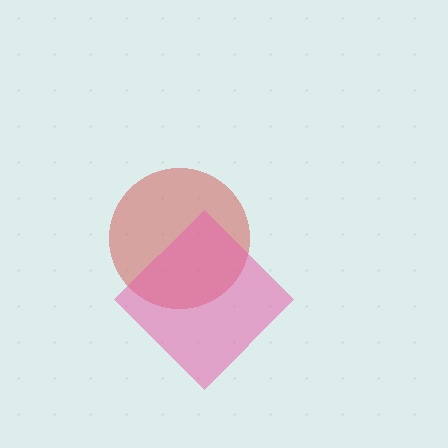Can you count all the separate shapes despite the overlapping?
Yes, there are 2 separate shapes.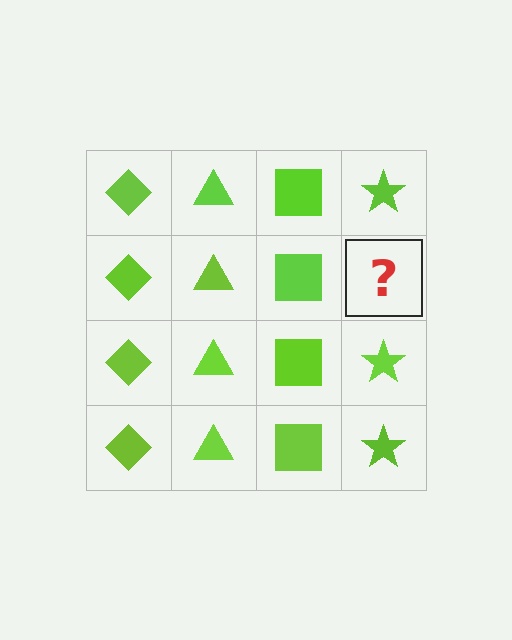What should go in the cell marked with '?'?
The missing cell should contain a lime star.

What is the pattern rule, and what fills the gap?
The rule is that each column has a consistent shape. The gap should be filled with a lime star.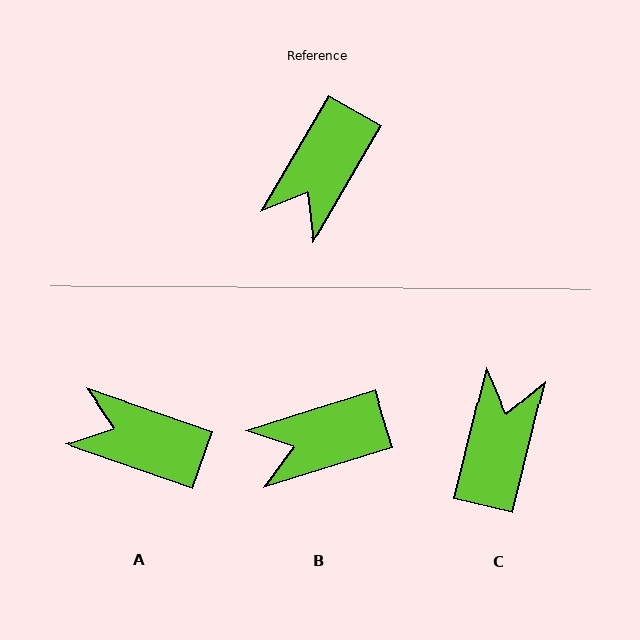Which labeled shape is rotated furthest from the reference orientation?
C, about 163 degrees away.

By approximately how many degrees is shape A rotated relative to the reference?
Approximately 79 degrees clockwise.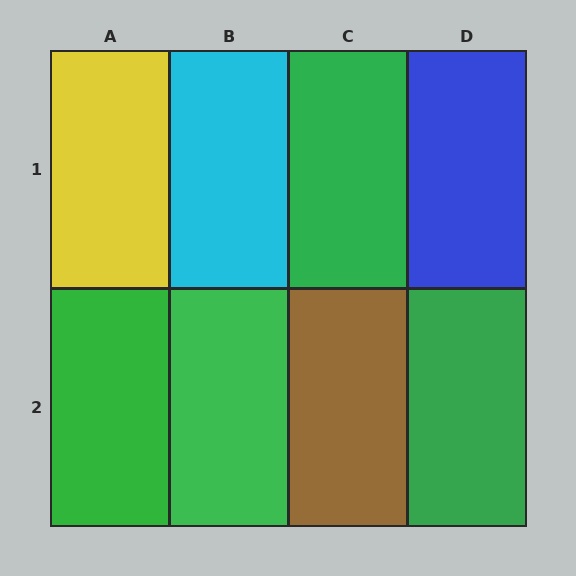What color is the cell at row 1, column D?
Blue.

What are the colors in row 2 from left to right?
Green, green, brown, green.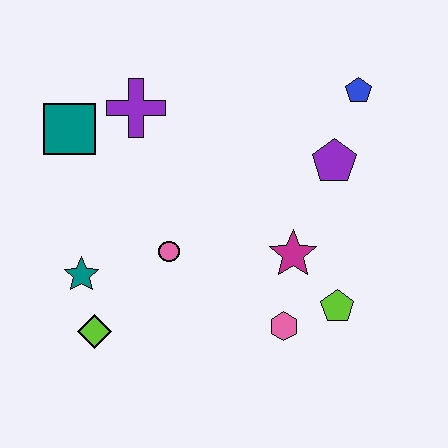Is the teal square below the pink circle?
No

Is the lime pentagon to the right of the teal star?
Yes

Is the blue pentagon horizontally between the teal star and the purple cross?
No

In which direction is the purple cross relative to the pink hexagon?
The purple cross is above the pink hexagon.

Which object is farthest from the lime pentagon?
The teal square is farthest from the lime pentagon.